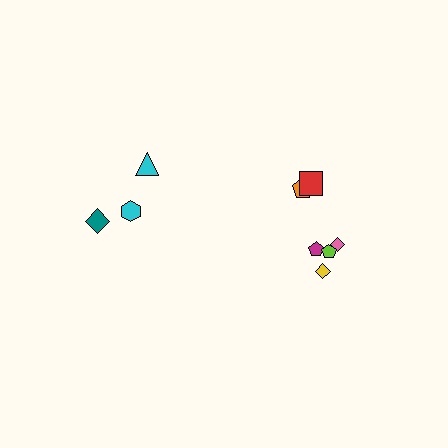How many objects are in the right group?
There are 6 objects.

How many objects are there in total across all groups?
There are 9 objects.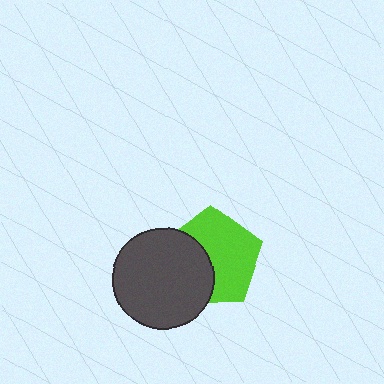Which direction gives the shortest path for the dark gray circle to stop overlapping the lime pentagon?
Moving left gives the shortest separation.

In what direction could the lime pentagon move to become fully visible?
The lime pentagon could move right. That would shift it out from behind the dark gray circle entirely.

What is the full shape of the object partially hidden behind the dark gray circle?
The partially hidden object is a lime pentagon.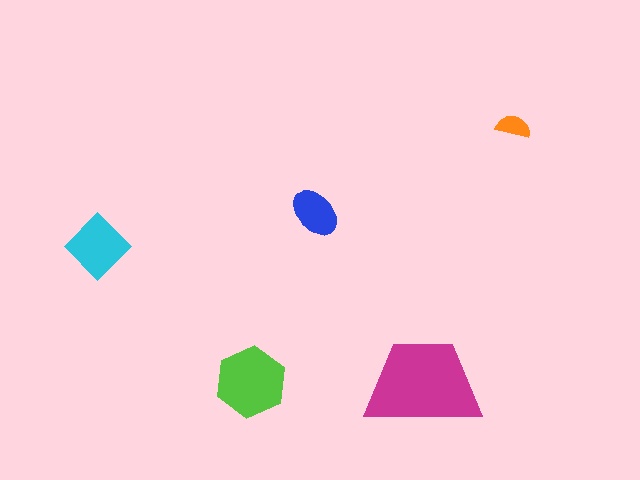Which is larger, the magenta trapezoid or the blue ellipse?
The magenta trapezoid.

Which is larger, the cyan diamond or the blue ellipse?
The cyan diamond.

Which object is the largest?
The magenta trapezoid.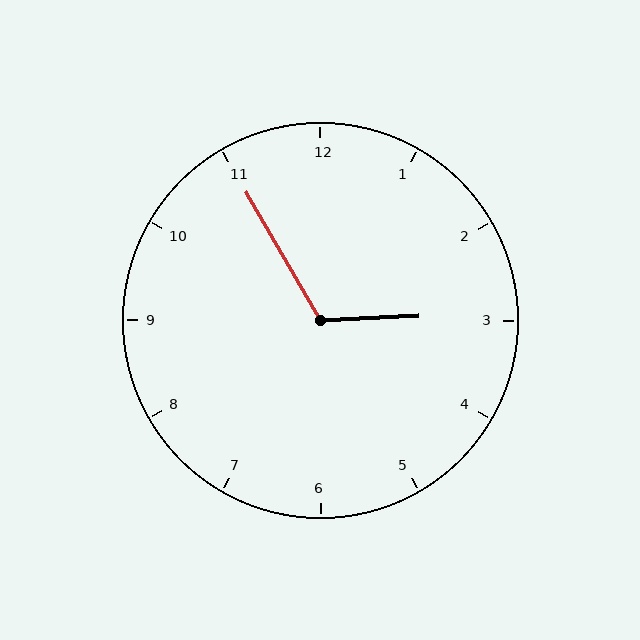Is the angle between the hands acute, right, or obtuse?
It is obtuse.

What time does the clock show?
2:55.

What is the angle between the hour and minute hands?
Approximately 118 degrees.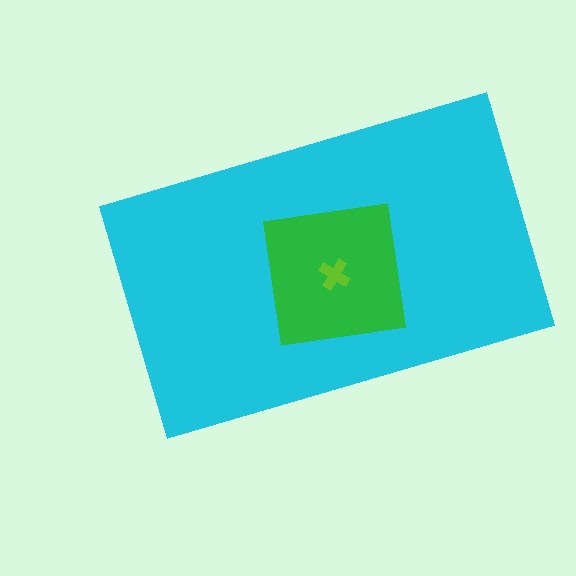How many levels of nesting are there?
3.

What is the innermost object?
The lime cross.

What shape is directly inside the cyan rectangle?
The green square.